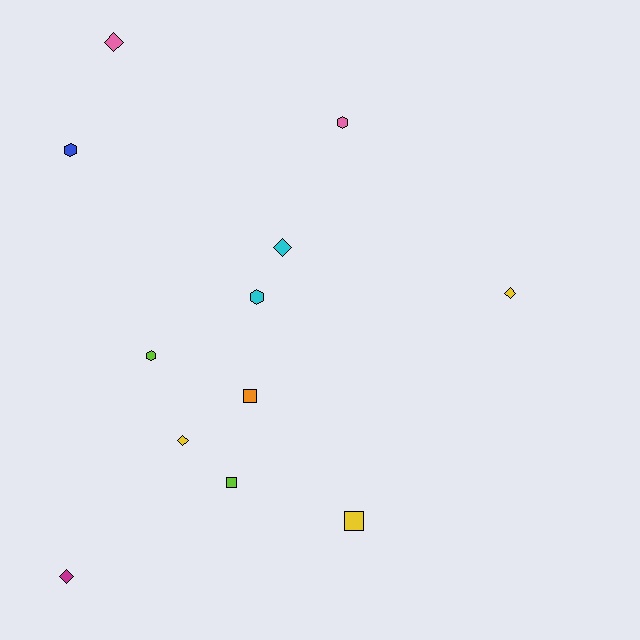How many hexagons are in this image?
There are 4 hexagons.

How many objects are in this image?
There are 12 objects.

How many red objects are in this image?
There are no red objects.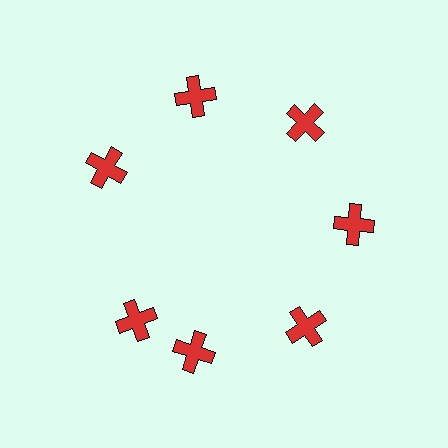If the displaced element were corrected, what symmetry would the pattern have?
It would have 7-fold rotational symmetry — the pattern would map onto itself every 51 degrees.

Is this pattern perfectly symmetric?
No. The 7 red crosses are arranged in a ring, but one element near the 8 o'clock position is rotated out of alignment along the ring, breaking the 7-fold rotational symmetry.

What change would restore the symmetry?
The symmetry would be restored by rotating it back into even spacing with its neighbors so that all 7 crosses sit at equal angles and equal distance from the center.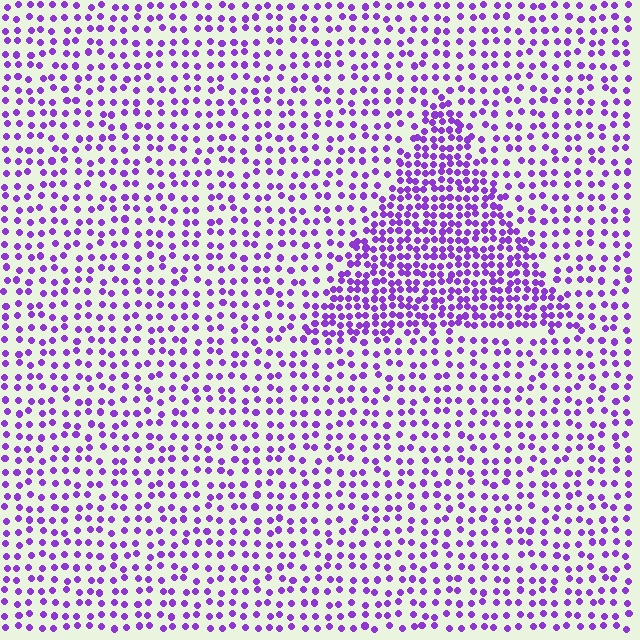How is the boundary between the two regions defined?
The boundary is defined by a change in element density (approximately 2.0x ratio). All elements are the same color, size, and shape.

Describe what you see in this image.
The image contains small purple elements arranged at two different densities. A triangle-shaped region is visible where the elements are more densely packed than the surrounding area.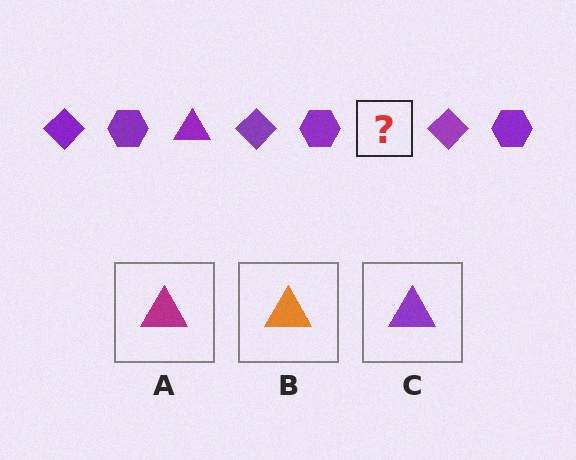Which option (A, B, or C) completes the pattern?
C.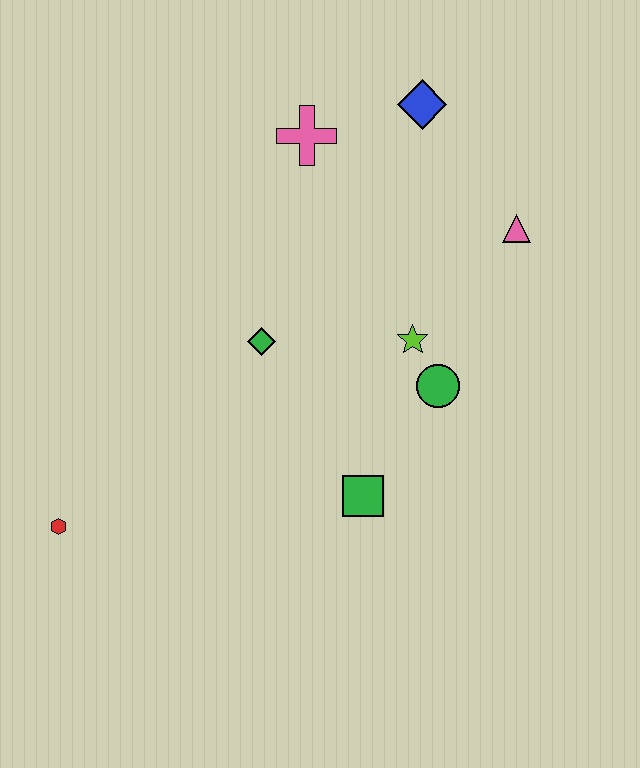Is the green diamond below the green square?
No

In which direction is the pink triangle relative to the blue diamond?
The pink triangle is below the blue diamond.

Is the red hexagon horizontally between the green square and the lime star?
No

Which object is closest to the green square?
The green circle is closest to the green square.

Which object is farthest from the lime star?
The red hexagon is farthest from the lime star.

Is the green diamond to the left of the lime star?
Yes